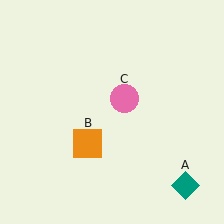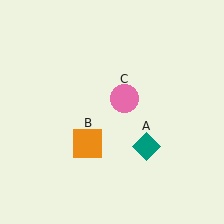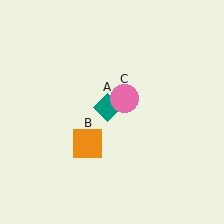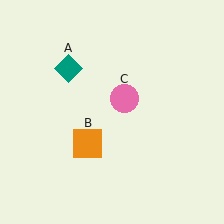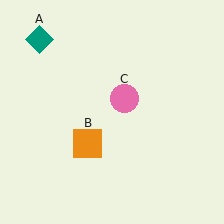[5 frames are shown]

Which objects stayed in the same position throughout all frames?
Orange square (object B) and pink circle (object C) remained stationary.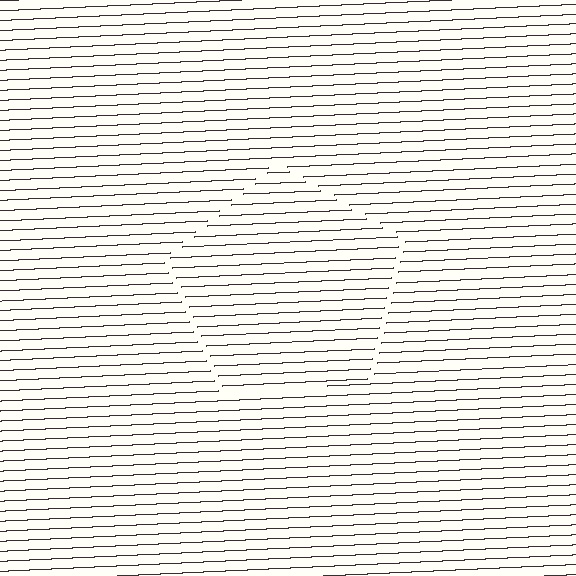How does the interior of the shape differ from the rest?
The interior of the shape contains the same grating, shifted by half a period — the contour is defined by the phase discontinuity where line-ends from the inner and outer gratings abut.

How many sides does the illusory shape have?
5 sides — the line-ends trace a pentagon.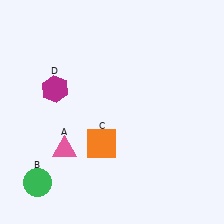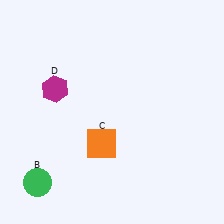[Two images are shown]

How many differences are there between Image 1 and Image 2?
There is 1 difference between the two images.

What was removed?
The pink triangle (A) was removed in Image 2.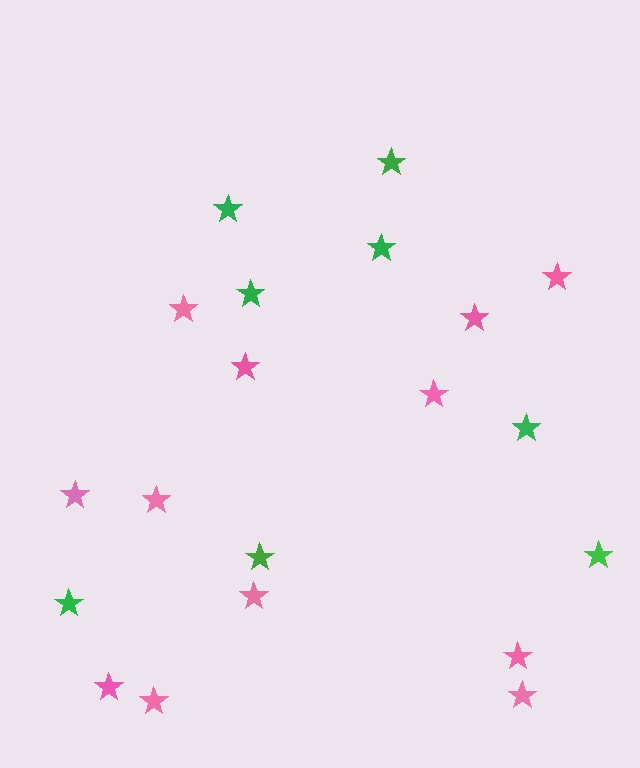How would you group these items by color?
There are 2 groups: one group of green stars (8) and one group of pink stars (12).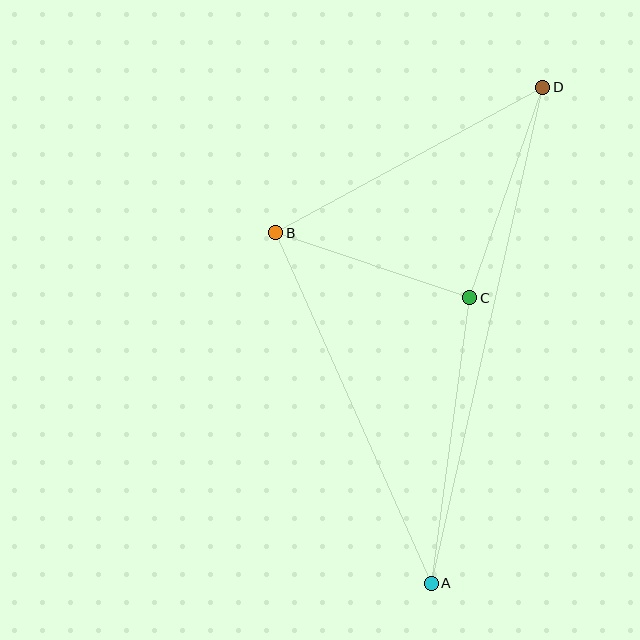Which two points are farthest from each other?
Points A and D are farthest from each other.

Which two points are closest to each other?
Points B and C are closest to each other.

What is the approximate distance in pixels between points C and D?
The distance between C and D is approximately 223 pixels.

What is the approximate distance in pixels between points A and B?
The distance between A and B is approximately 384 pixels.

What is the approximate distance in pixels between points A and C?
The distance between A and C is approximately 288 pixels.